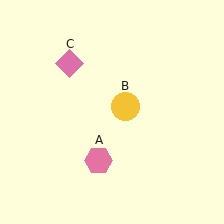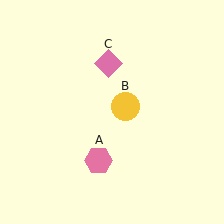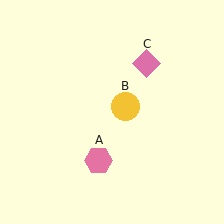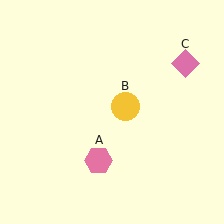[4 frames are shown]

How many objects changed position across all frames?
1 object changed position: pink diamond (object C).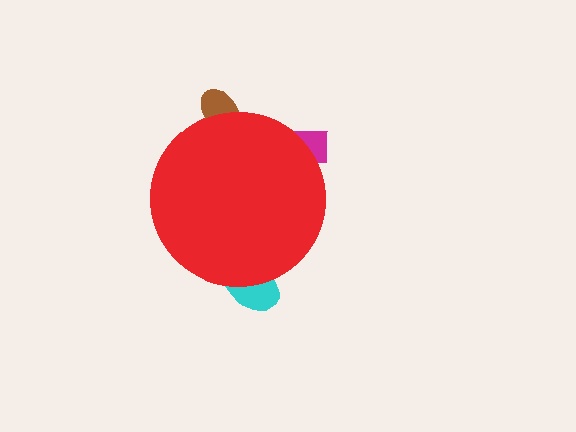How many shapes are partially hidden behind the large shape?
3 shapes are partially hidden.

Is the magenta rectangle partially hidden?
Yes, the magenta rectangle is partially hidden behind the red circle.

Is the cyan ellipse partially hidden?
Yes, the cyan ellipse is partially hidden behind the red circle.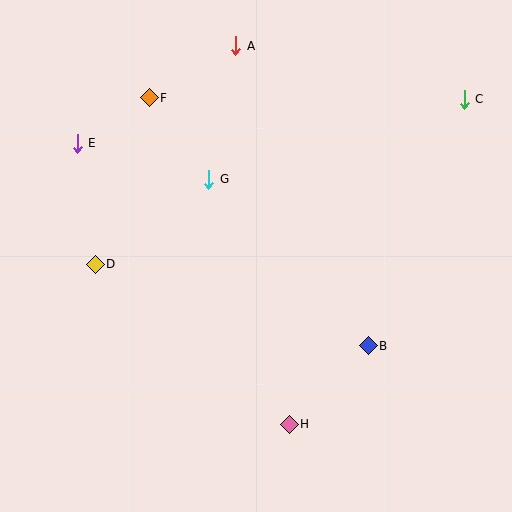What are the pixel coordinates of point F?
Point F is at (149, 98).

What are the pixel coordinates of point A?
Point A is at (236, 46).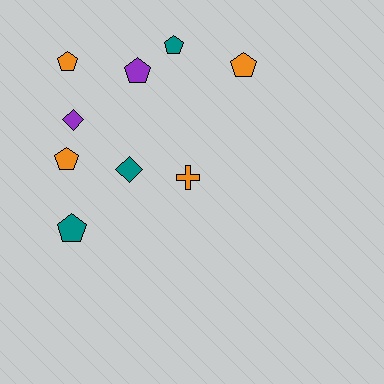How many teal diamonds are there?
There is 1 teal diamond.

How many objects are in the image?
There are 9 objects.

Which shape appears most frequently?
Pentagon, with 6 objects.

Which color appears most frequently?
Orange, with 4 objects.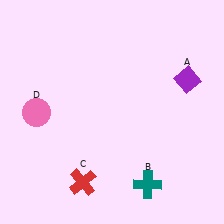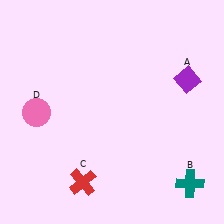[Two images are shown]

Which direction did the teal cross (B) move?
The teal cross (B) moved right.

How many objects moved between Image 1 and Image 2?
1 object moved between the two images.